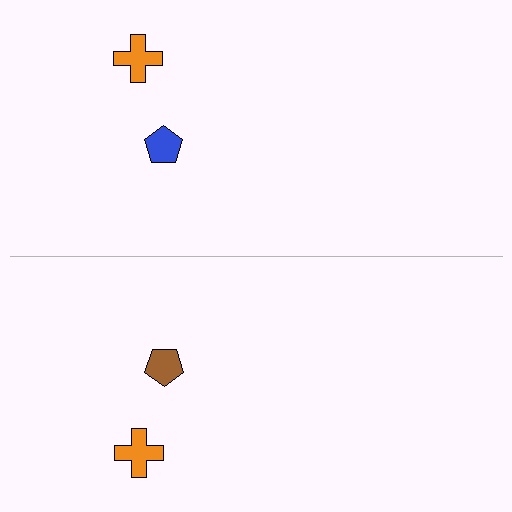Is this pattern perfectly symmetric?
No, the pattern is not perfectly symmetric. The brown pentagon on the bottom side breaks the symmetry — its mirror counterpart is blue.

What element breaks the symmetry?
The brown pentagon on the bottom side breaks the symmetry — its mirror counterpart is blue.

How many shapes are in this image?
There are 4 shapes in this image.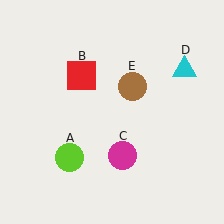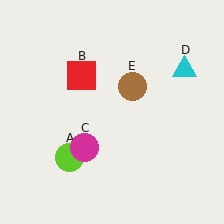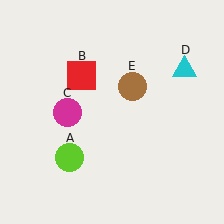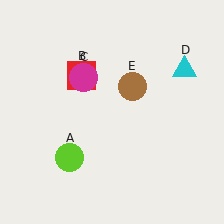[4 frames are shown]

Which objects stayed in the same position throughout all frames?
Lime circle (object A) and red square (object B) and cyan triangle (object D) and brown circle (object E) remained stationary.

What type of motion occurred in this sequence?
The magenta circle (object C) rotated clockwise around the center of the scene.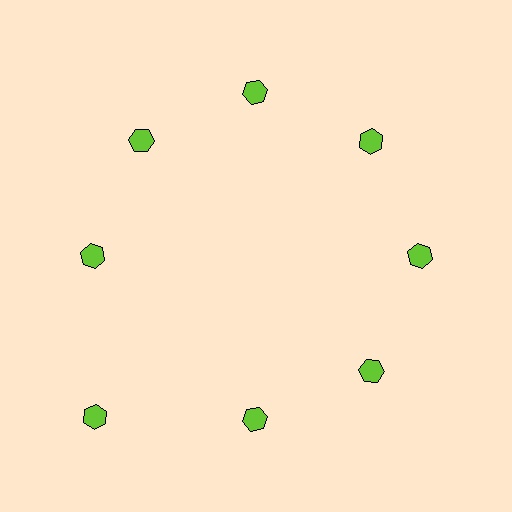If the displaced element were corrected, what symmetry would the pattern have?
It would have 8-fold rotational symmetry — the pattern would map onto itself every 45 degrees.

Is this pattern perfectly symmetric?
No. The 8 lime hexagons are arranged in a ring, but one element near the 8 o'clock position is pushed outward from the center, breaking the 8-fold rotational symmetry.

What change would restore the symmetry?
The symmetry would be restored by moving it inward, back onto the ring so that all 8 hexagons sit at equal angles and equal distance from the center.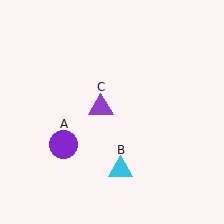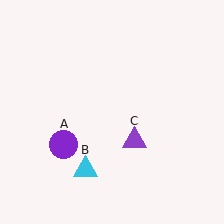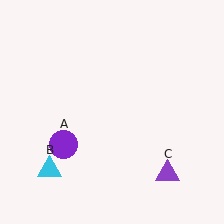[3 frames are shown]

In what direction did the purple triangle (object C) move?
The purple triangle (object C) moved down and to the right.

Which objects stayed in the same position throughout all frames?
Purple circle (object A) remained stationary.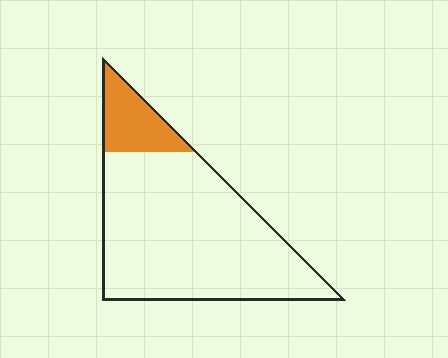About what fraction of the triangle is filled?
About one sixth (1/6).